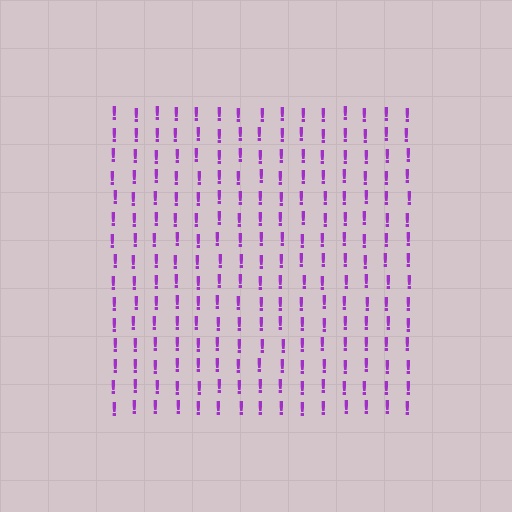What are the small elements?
The small elements are exclamation marks.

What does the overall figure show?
The overall figure shows a square.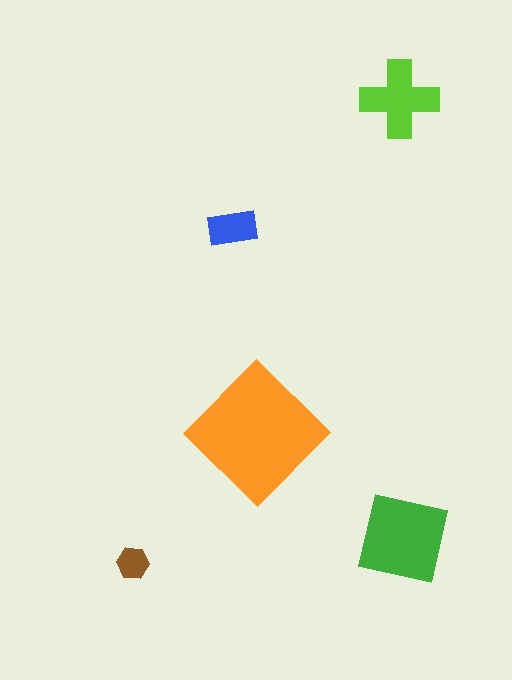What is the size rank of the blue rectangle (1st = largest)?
4th.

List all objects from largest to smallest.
The orange diamond, the green square, the lime cross, the blue rectangle, the brown hexagon.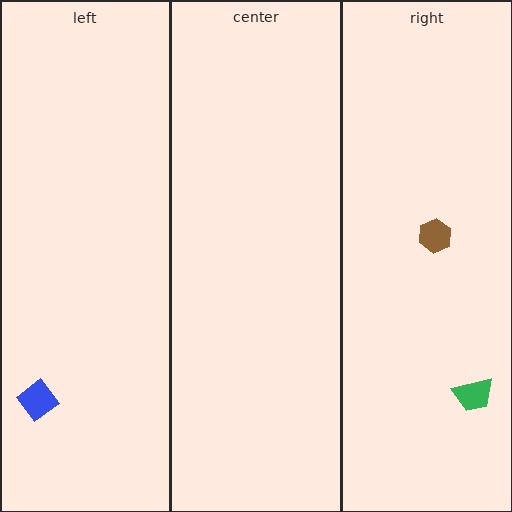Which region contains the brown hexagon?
The right region.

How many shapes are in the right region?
2.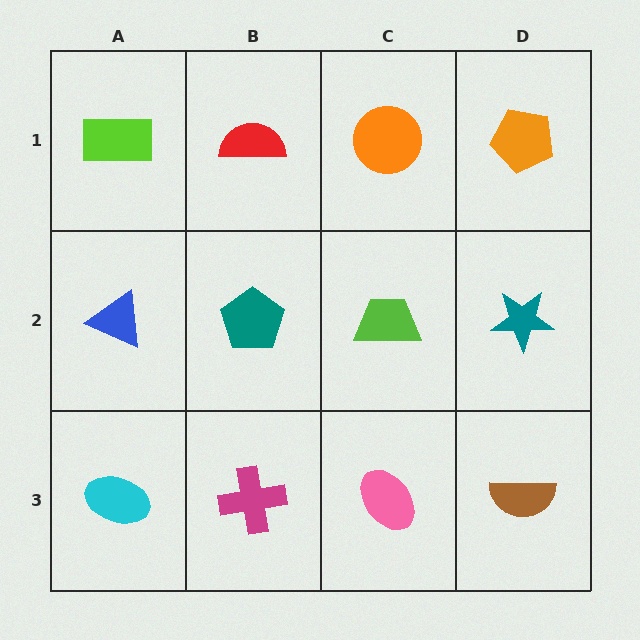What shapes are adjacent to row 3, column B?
A teal pentagon (row 2, column B), a cyan ellipse (row 3, column A), a pink ellipse (row 3, column C).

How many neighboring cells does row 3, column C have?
3.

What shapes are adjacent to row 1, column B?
A teal pentagon (row 2, column B), a lime rectangle (row 1, column A), an orange circle (row 1, column C).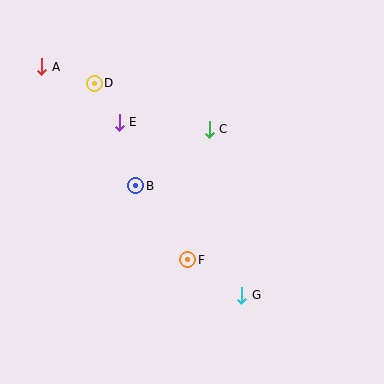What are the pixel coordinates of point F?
Point F is at (188, 260).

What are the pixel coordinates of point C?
Point C is at (209, 129).